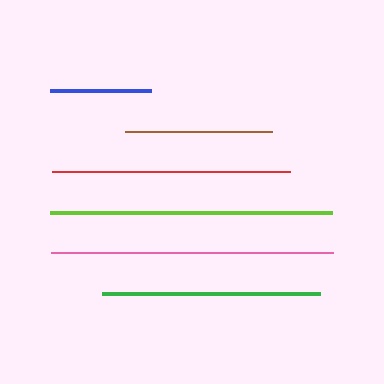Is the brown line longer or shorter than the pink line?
The pink line is longer than the brown line.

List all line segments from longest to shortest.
From longest to shortest: lime, pink, red, green, brown, blue.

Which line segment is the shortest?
The blue line is the shortest at approximately 100 pixels.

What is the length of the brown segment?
The brown segment is approximately 147 pixels long.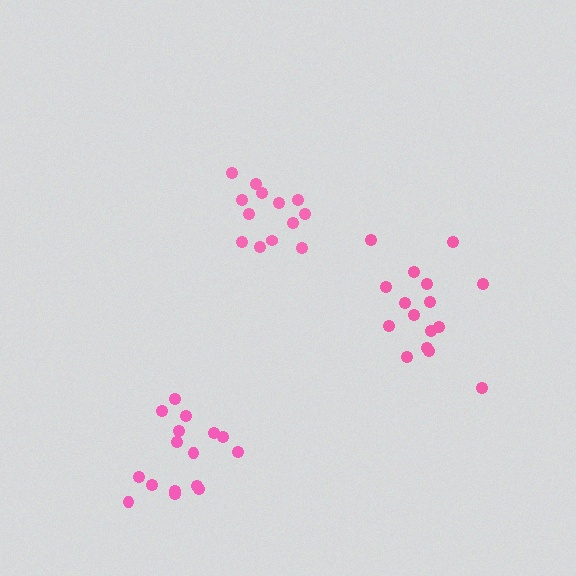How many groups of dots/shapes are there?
There are 3 groups.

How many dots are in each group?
Group 1: 16 dots, Group 2: 16 dots, Group 3: 13 dots (45 total).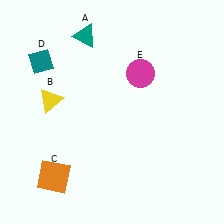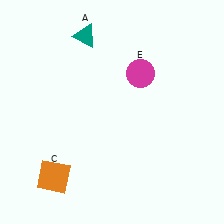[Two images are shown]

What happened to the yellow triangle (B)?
The yellow triangle (B) was removed in Image 2. It was in the top-left area of Image 1.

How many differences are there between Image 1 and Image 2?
There are 2 differences between the two images.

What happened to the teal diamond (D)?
The teal diamond (D) was removed in Image 2. It was in the top-left area of Image 1.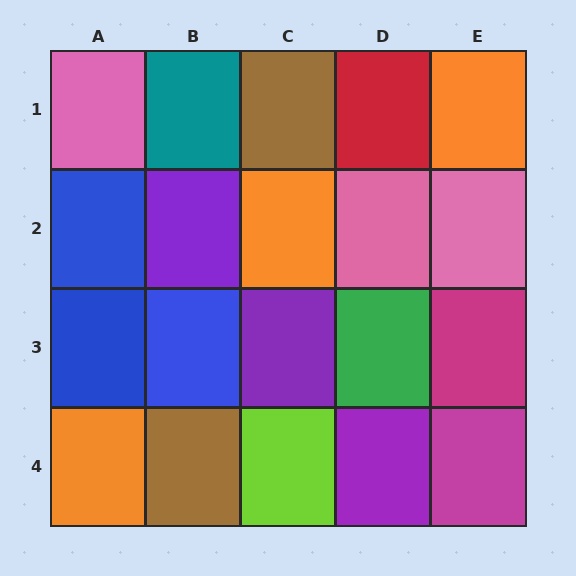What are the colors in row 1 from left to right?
Pink, teal, brown, red, orange.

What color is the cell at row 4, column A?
Orange.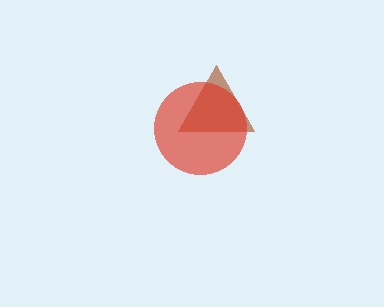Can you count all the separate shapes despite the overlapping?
Yes, there are 2 separate shapes.